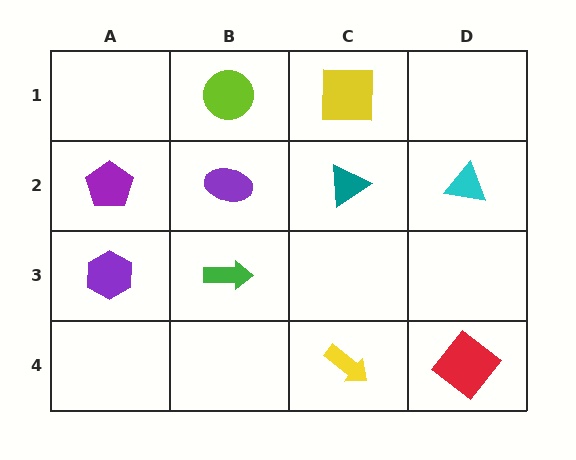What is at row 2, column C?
A teal triangle.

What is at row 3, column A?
A purple hexagon.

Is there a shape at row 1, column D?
No, that cell is empty.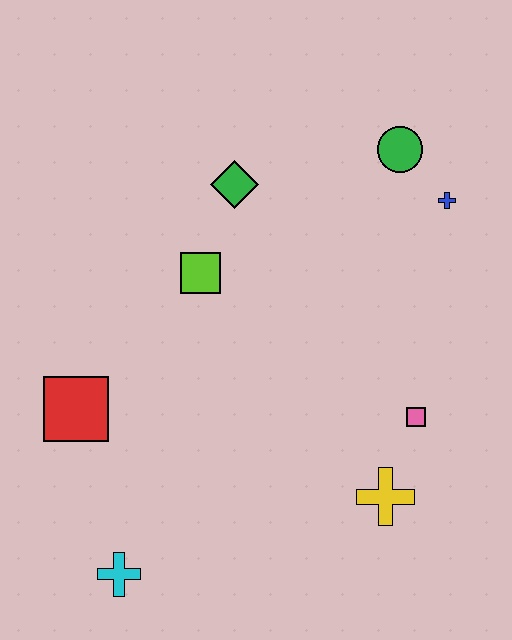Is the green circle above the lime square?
Yes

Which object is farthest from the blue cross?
The cyan cross is farthest from the blue cross.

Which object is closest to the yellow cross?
The pink square is closest to the yellow cross.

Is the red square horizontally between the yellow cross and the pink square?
No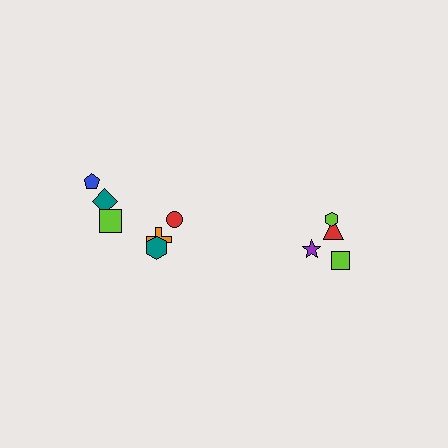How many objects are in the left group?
There are 6 objects.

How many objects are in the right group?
There are 4 objects.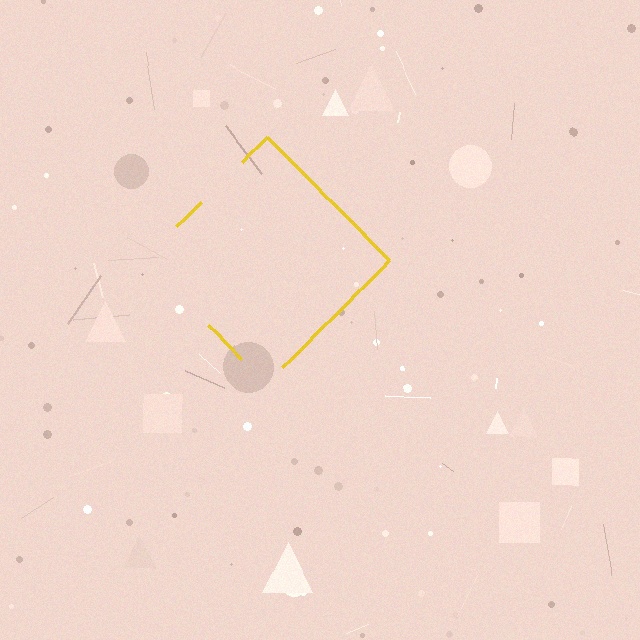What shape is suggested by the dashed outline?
The dashed outline suggests a diamond.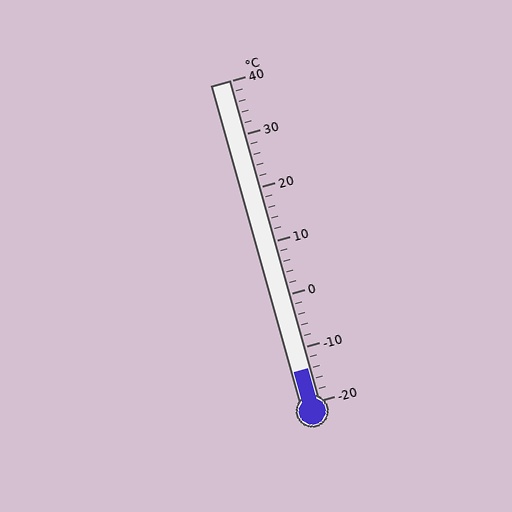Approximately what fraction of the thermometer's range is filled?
The thermometer is filled to approximately 10% of its range.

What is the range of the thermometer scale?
The thermometer scale ranges from -20°C to 40°C.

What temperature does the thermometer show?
The thermometer shows approximately -14°C.